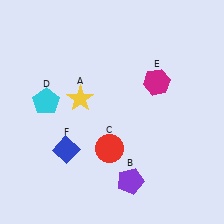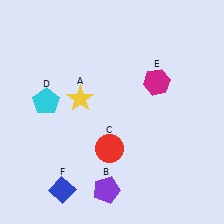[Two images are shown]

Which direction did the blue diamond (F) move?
The blue diamond (F) moved down.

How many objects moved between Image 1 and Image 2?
2 objects moved between the two images.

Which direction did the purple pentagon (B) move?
The purple pentagon (B) moved left.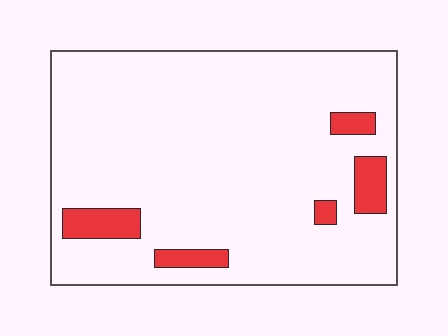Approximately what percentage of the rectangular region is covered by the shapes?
Approximately 10%.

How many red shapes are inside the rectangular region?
5.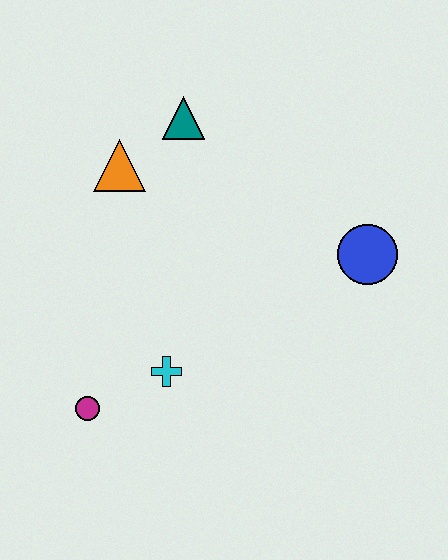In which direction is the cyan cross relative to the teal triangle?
The cyan cross is below the teal triangle.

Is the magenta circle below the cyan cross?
Yes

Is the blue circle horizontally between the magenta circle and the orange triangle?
No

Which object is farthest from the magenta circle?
The blue circle is farthest from the magenta circle.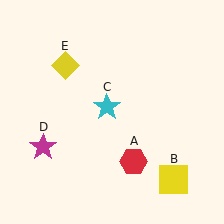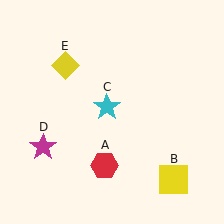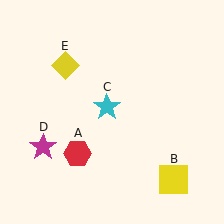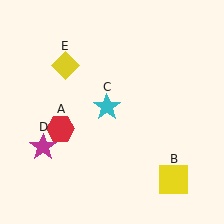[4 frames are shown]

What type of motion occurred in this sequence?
The red hexagon (object A) rotated clockwise around the center of the scene.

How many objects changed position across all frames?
1 object changed position: red hexagon (object A).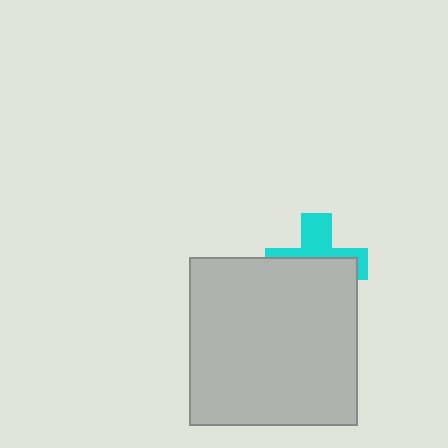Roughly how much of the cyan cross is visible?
A small part of it is visible (roughly 42%).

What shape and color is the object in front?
The object in front is a light gray square.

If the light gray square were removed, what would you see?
You would see the complete cyan cross.